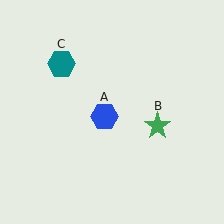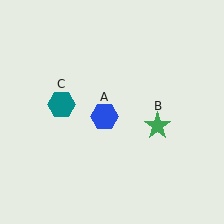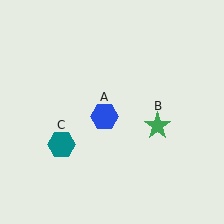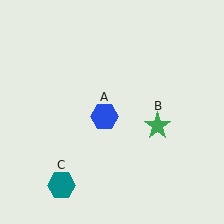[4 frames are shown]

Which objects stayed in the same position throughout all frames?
Blue hexagon (object A) and green star (object B) remained stationary.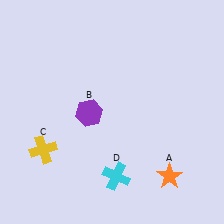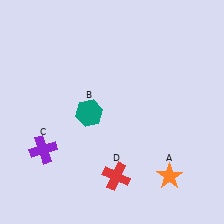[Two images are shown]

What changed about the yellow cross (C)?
In Image 1, C is yellow. In Image 2, it changed to purple.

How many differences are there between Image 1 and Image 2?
There are 3 differences between the two images.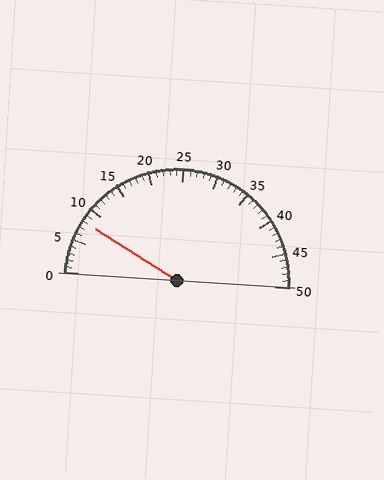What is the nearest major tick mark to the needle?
The nearest major tick mark is 10.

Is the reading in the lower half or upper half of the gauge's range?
The reading is in the lower half of the range (0 to 50).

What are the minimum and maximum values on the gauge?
The gauge ranges from 0 to 50.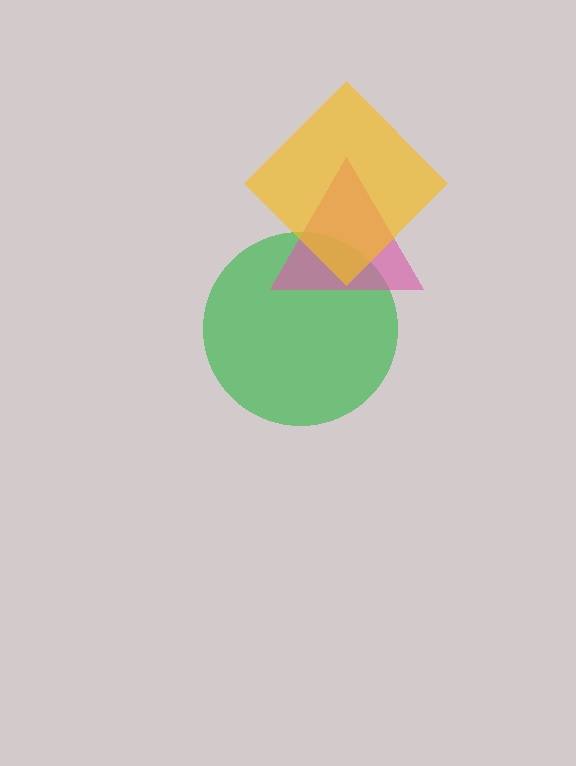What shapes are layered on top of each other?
The layered shapes are: a green circle, a pink triangle, a yellow diamond.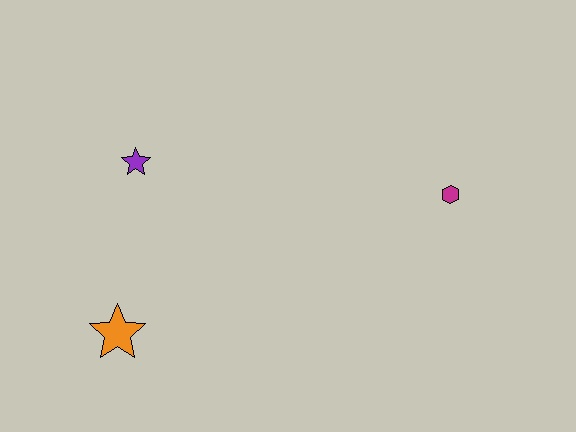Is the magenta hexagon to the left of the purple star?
No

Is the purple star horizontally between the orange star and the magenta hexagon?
Yes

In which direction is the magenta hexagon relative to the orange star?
The magenta hexagon is to the right of the orange star.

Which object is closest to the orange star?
The purple star is closest to the orange star.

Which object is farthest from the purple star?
The magenta hexagon is farthest from the purple star.